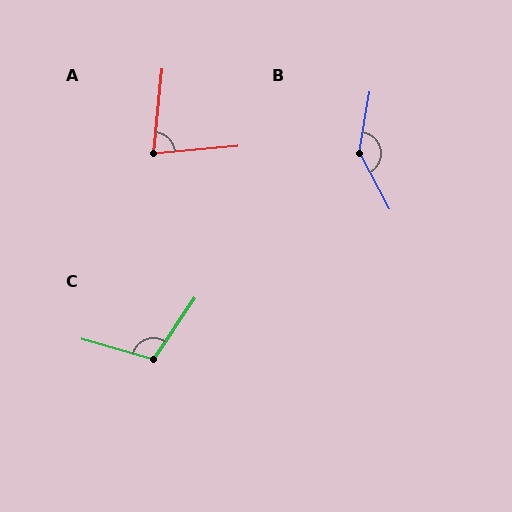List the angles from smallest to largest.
A (79°), C (108°), B (143°).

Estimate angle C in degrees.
Approximately 108 degrees.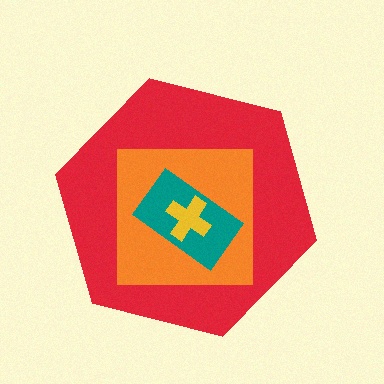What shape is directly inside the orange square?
The teal rectangle.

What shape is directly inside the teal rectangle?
The yellow cross.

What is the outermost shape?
The red hexagon.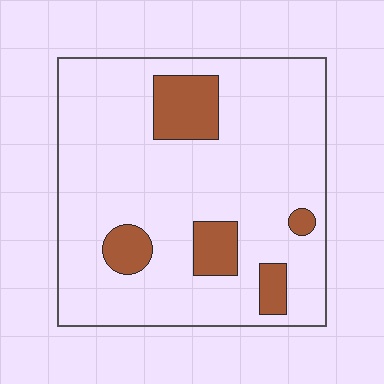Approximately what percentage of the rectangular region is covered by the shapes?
Approximately 15%.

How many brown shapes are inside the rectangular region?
5.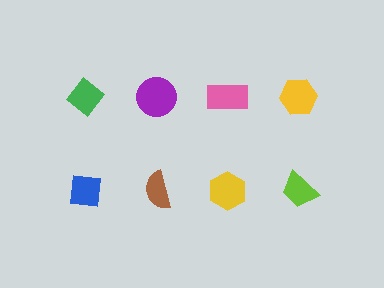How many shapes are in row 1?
4 shapes.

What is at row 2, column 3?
A yellow hexagon.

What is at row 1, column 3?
A pink rectangle.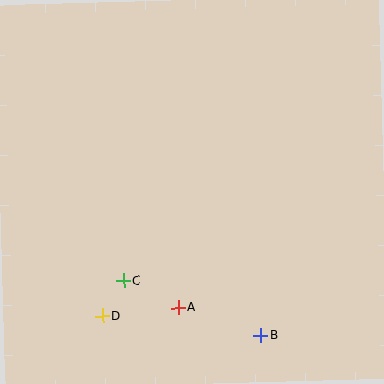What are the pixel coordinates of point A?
Point A is at (178, 308).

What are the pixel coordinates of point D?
Point D is at (102, 316).